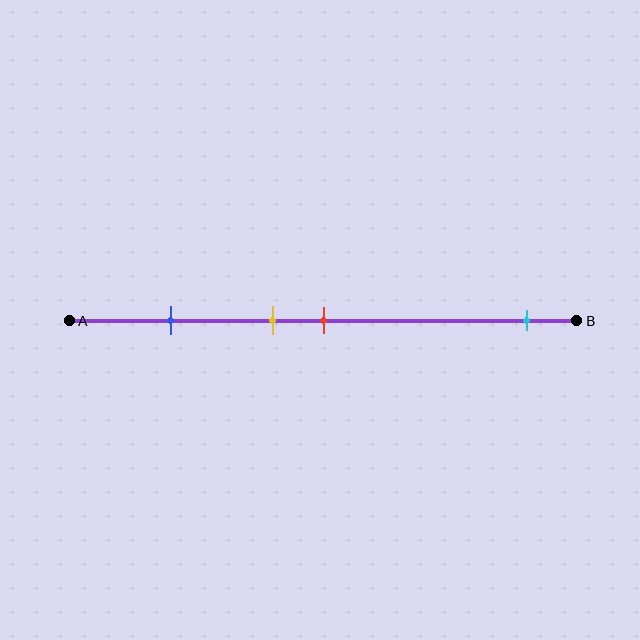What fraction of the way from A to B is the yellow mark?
The yellow mark is approximately 40% (0.4) of the way from A to B.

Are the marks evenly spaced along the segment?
No, the marks are not evenly spaced.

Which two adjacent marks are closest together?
The yellow and red marks are the closest adjacent pair.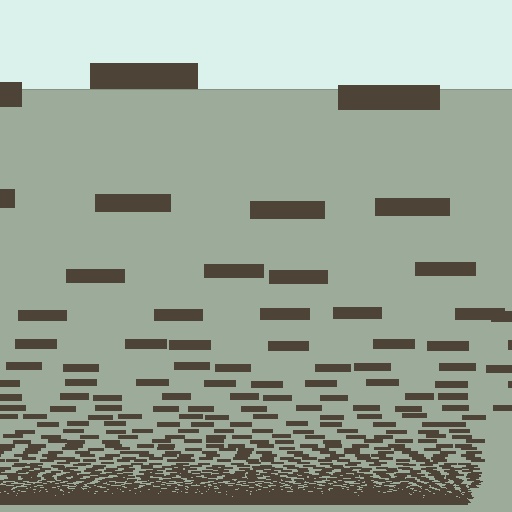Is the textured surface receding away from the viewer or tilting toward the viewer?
The surface appears to tilt toward the viewer. Texture elements get larger and sparser toward the top.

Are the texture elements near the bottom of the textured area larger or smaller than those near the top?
Smaller. The gradient is inverted — elements near the bottom are smaller and denser.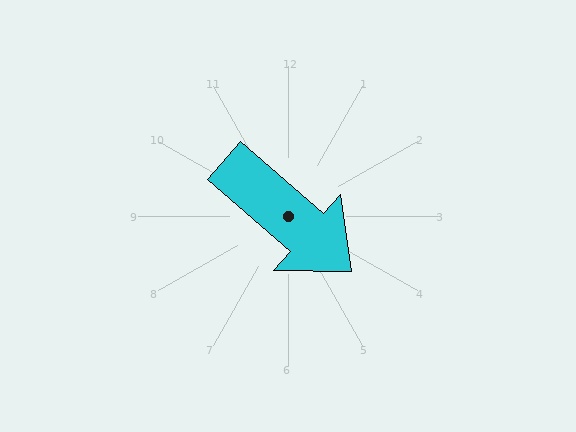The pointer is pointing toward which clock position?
Roughly 4 o'clock.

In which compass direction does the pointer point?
Southeast.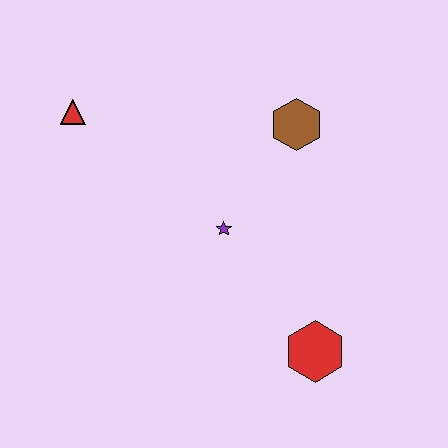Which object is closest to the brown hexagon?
The purple star is closest to the brown hexagon.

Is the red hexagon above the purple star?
No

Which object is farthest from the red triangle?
The red hexagon is farthest from the red triangle.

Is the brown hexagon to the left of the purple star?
No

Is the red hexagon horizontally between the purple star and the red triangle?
No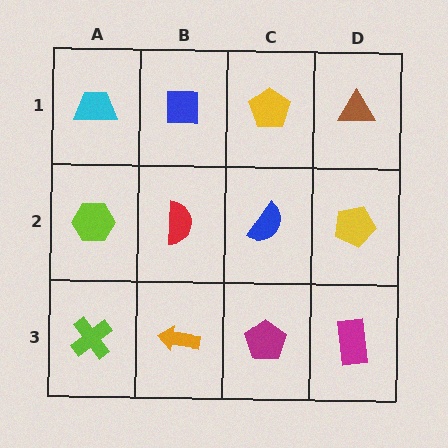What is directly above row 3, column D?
A yellow pentagon.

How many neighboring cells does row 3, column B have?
3.